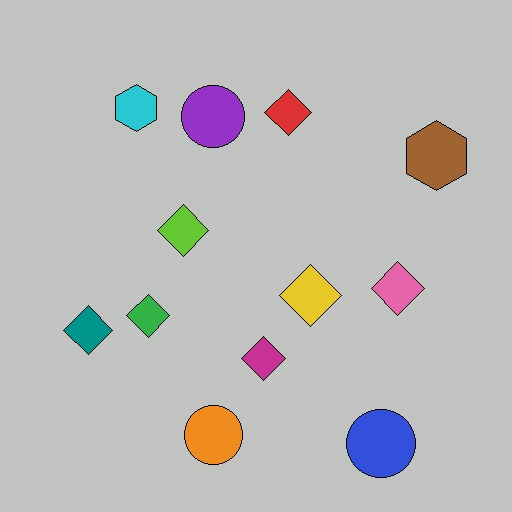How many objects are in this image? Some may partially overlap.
There are 12 objects.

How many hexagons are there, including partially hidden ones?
There are 2 hexagons.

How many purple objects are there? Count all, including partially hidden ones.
There is 1 purple object.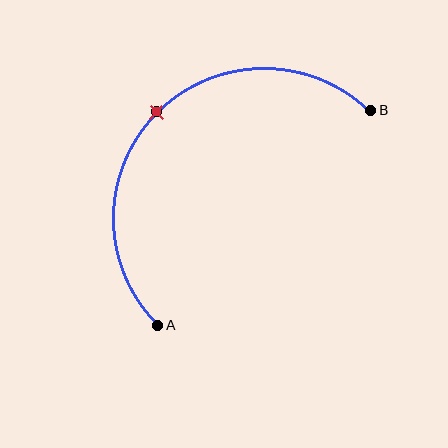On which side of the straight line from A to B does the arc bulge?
The arc bulges above and to the left of the straight line connecting A and B.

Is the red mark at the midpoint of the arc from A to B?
Yes. The red mark lies on the arc at equal arc-length from both A and B — it is the arc midpoint.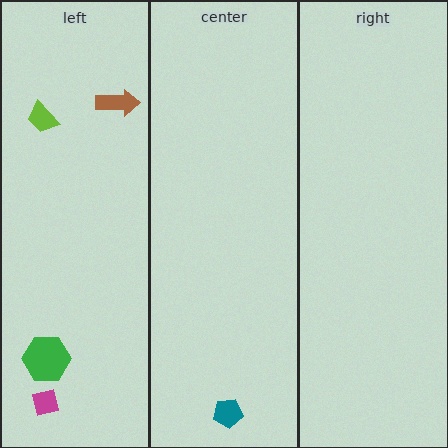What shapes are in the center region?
The teal pentagon.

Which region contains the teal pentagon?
The center region.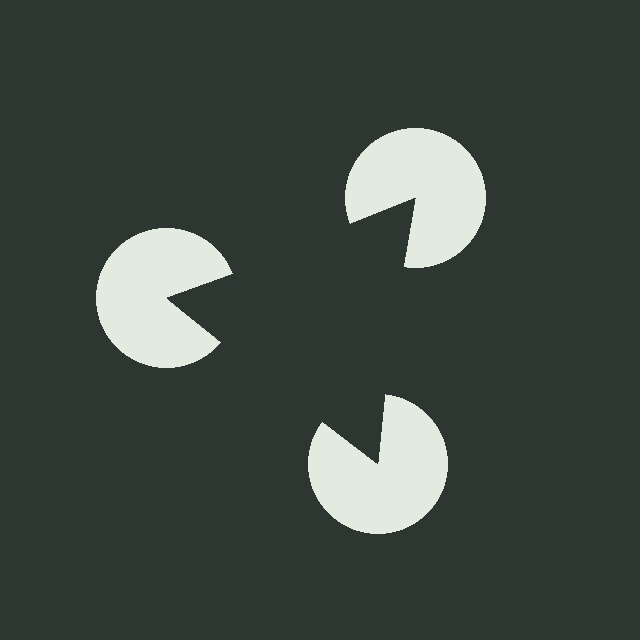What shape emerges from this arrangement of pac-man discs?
An illusory triangle — its edges are inferred from the aligned wedge cuts in the pac-man discs, not physically drawn.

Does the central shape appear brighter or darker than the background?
It typically appears slightly darker than the background, even though no actual brightness change is drawn.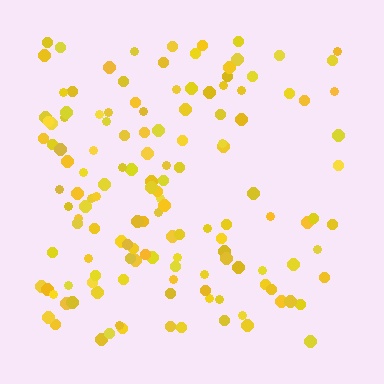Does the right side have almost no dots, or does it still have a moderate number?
Still a moderate number, just noticeably fewer than the left.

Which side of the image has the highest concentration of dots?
The left.